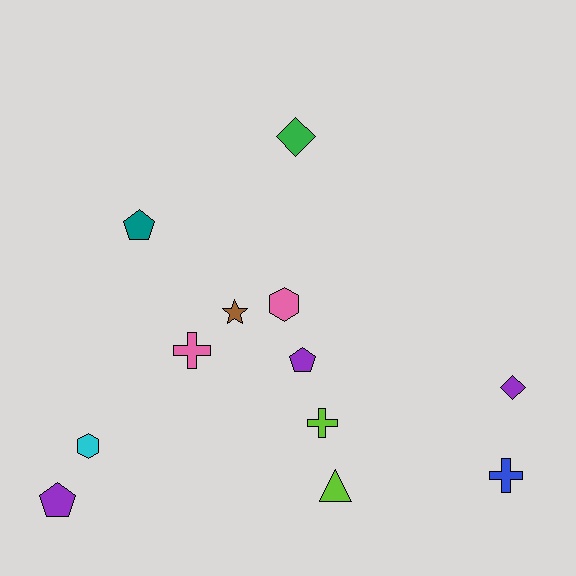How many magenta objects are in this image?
There are no magenta objects.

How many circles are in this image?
There are no circles.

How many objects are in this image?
There are 12 objects.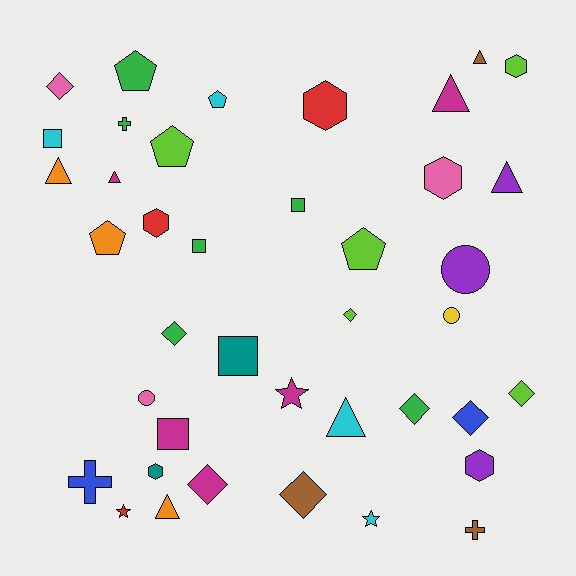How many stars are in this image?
There are 3 stars.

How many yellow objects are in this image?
There is 1 yellow object.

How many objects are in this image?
There are 40 objects.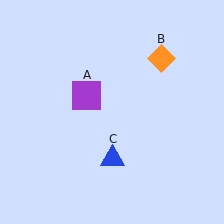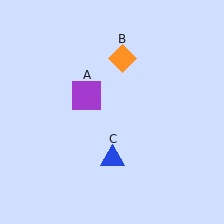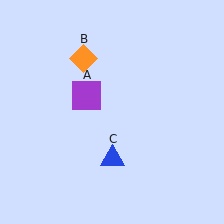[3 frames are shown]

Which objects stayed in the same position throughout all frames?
Purple square (object A) and blue triangle (object C) remained stationary.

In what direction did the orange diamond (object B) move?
The orange diamond (object B) moved left.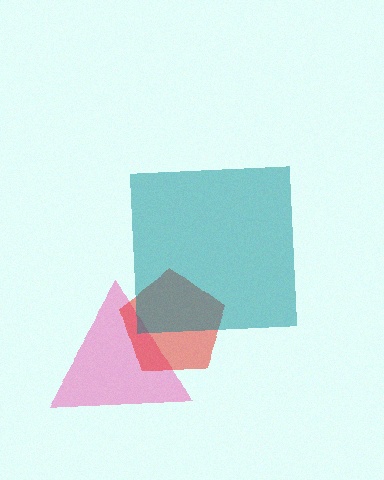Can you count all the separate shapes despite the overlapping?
Yes, there are 3 separate shapes.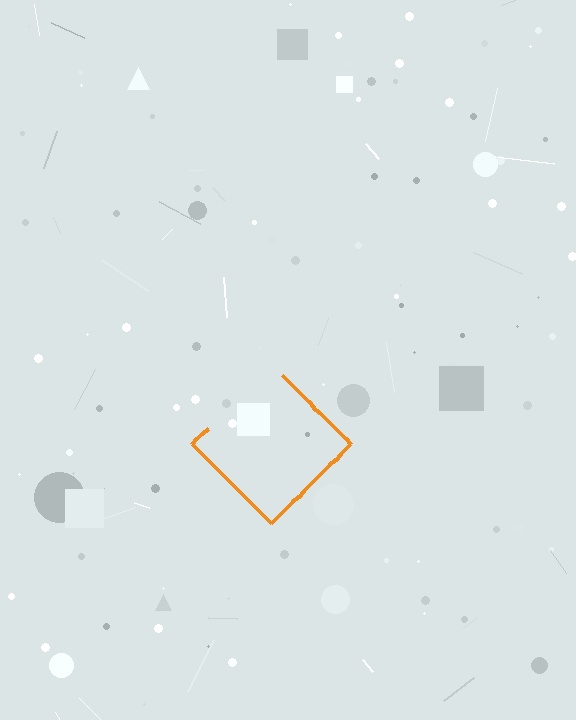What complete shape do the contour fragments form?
The contour fragments form a diamond.